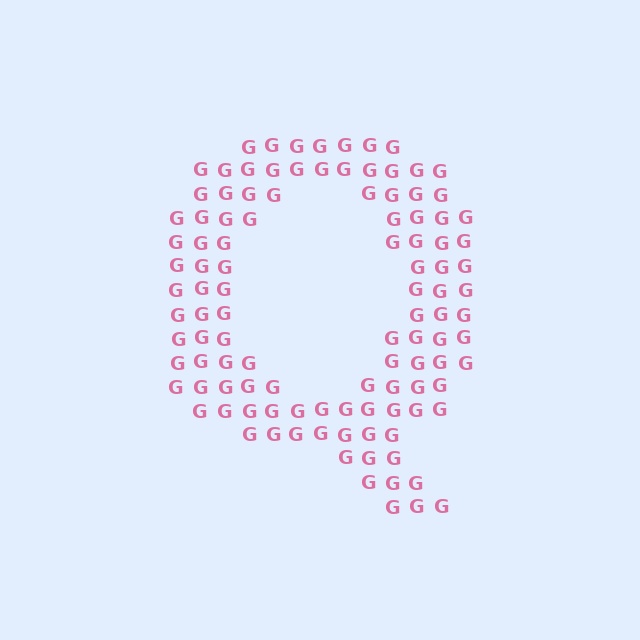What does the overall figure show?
The overall figure shows the letter Q.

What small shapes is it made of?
It is made of small letter G's.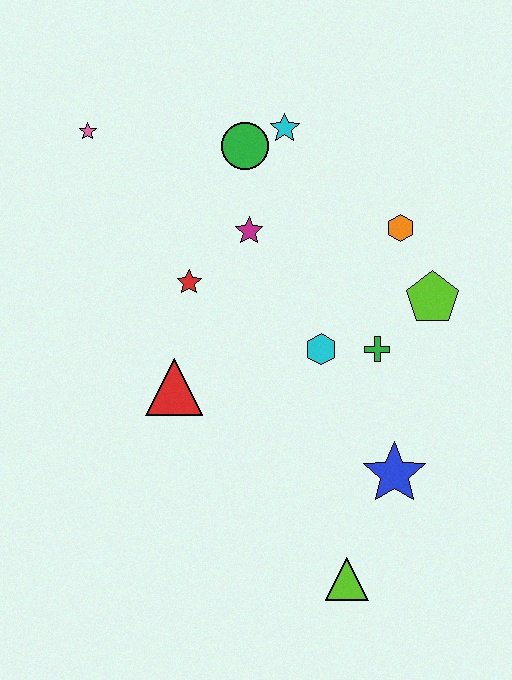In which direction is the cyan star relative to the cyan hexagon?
The cyan star is above the cyan hexagon.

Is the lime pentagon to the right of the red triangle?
Yes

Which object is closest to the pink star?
The green circle is closest to the pink star.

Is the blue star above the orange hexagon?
No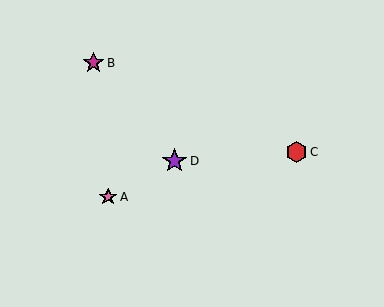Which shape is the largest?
The purple star (labeled D) is the largest.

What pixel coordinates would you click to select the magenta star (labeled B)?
Click at (94, 63) to select the magenta star B.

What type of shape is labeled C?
Shape C is a red hexagon.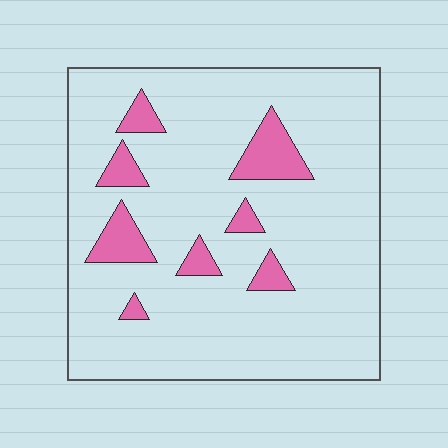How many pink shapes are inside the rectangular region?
8.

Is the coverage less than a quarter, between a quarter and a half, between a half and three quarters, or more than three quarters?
Less than a quarter.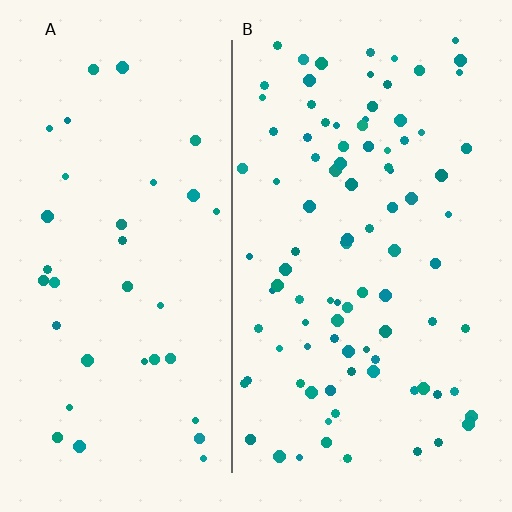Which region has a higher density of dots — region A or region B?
B (the right).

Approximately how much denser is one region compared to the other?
Approximately 2.7× — region B over region A.